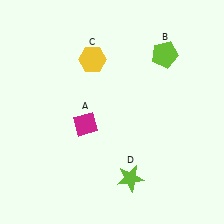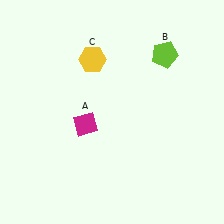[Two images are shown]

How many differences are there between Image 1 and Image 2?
There is 1 difference between the two images.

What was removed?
The lime star (D) was removed in Image 2.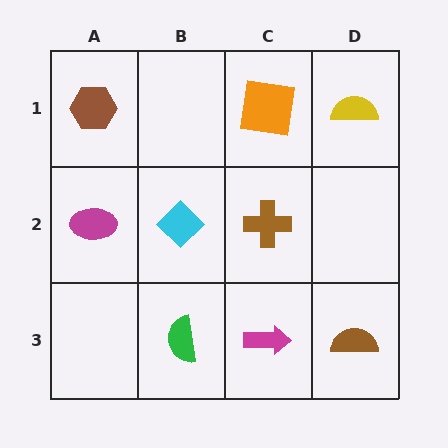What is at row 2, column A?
A magenta ellipse.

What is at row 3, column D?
A brown semicircle.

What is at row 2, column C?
A brown cross.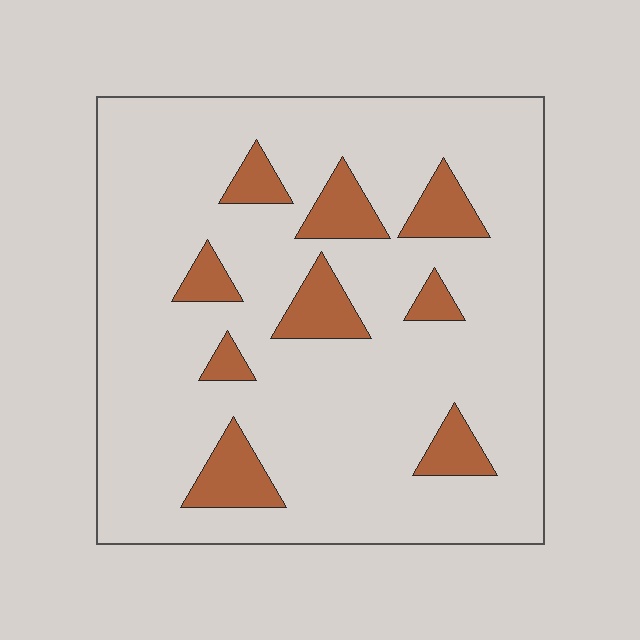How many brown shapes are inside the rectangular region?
9.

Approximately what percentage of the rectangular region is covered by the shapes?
Approximately 15%.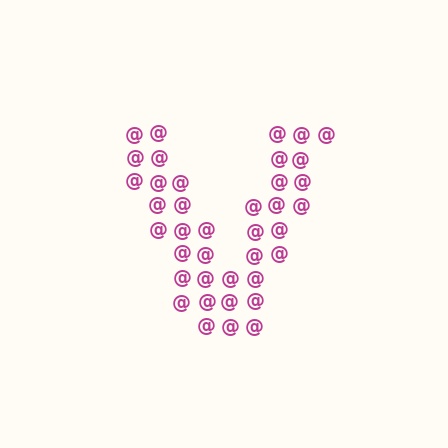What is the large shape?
The large shape is the letter V.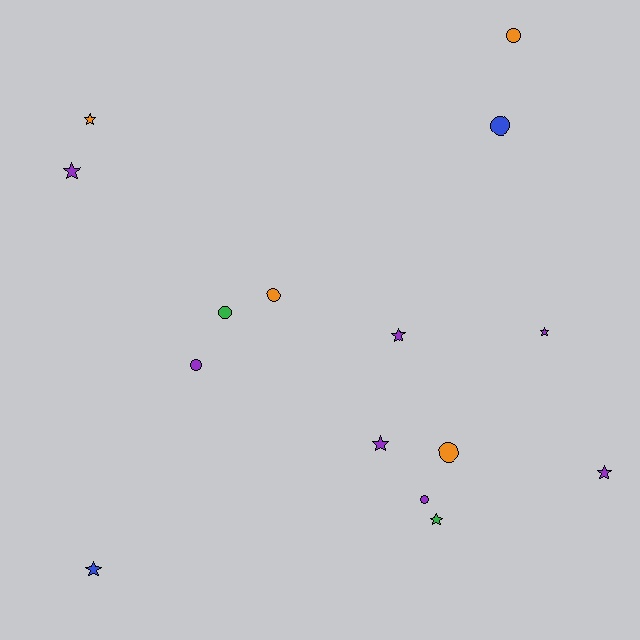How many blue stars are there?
There is 1 blue star.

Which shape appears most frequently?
Star, with 8 objects.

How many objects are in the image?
There are 15 objects.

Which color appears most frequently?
Purple, with 7 objects.